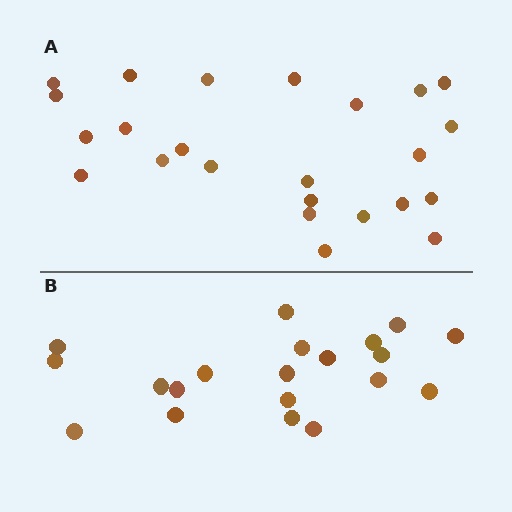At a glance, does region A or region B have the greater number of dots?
Region A (the top region) has more dots.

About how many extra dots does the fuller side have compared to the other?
Region A has about 4 more dots than region B.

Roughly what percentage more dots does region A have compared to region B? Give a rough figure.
About 20% more.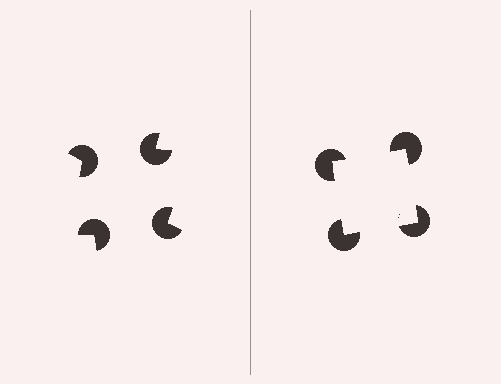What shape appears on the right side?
An illusory square.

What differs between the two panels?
The pac-man discs are positioned identically on both sides; only the wedge orientations differ. On the right they align to a square; on the left they are misaligned.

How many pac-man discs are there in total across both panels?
8 — 4 on each side.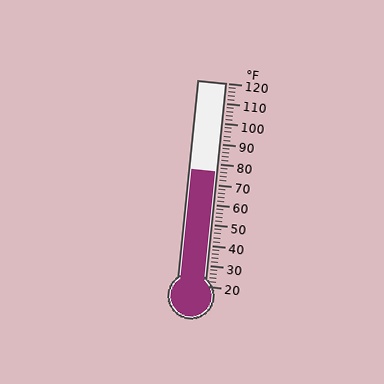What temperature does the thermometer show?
The thermometer shows approximately 76°F.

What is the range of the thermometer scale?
The thermometer scale ranges from 20°F to 120°F.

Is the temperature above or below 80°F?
The temperature is below 80°F.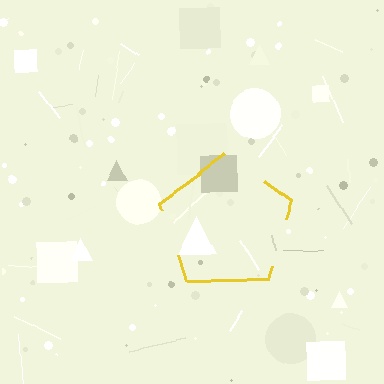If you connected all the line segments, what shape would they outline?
They would outline a pentagon.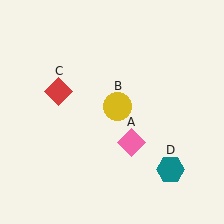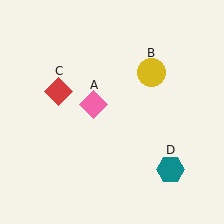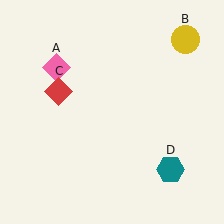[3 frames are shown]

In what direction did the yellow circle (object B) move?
The yellow circle (object B) moved up and to the right.